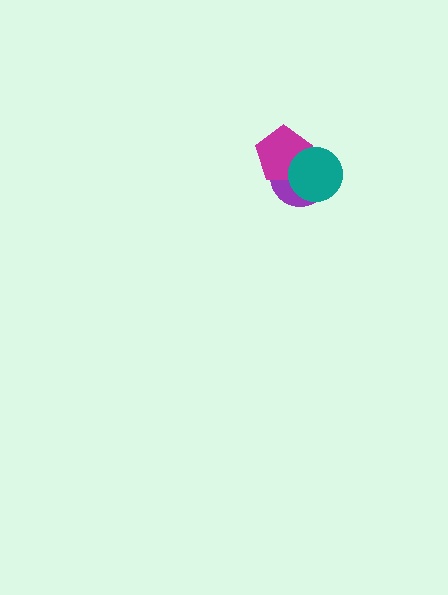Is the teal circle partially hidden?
No, no other shape covers it.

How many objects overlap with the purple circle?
2 objects overlap with the purple circle.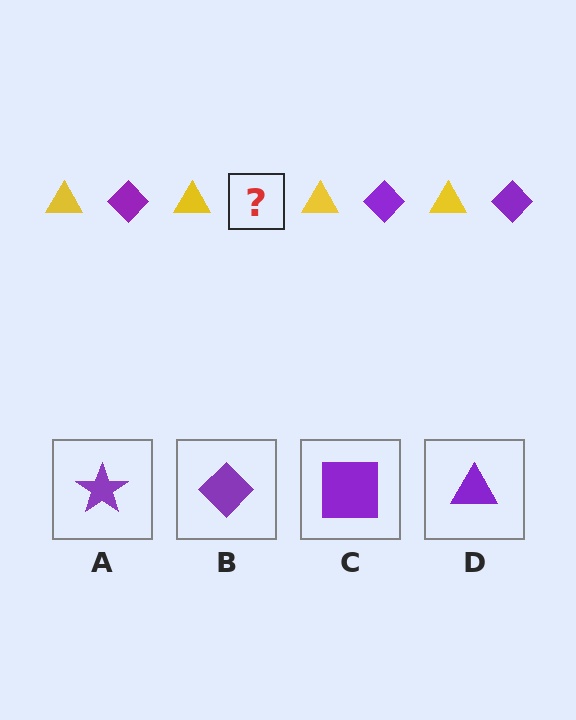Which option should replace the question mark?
Option B.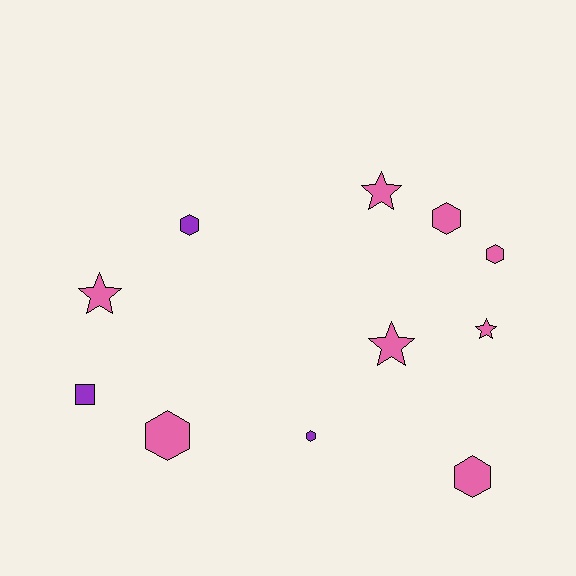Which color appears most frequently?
Pink, with 8 objects.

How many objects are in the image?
There are 11 objects.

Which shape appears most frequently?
Hexagon, with 6 objects.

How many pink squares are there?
There are no pink squares.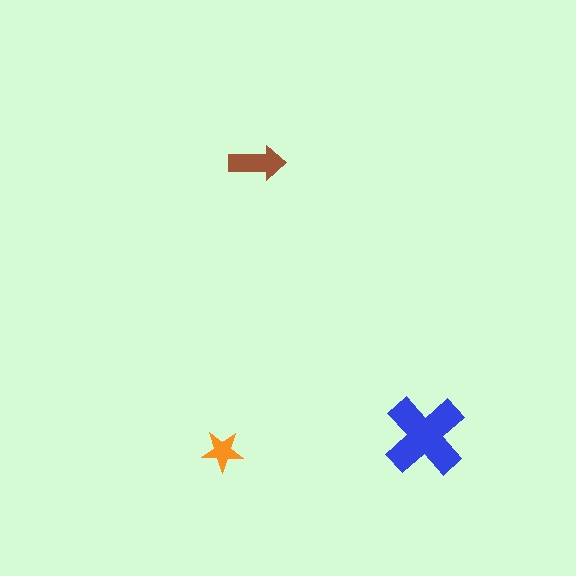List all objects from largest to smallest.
The blue cross, the brown arrow, the orange star.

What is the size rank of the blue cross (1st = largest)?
1st.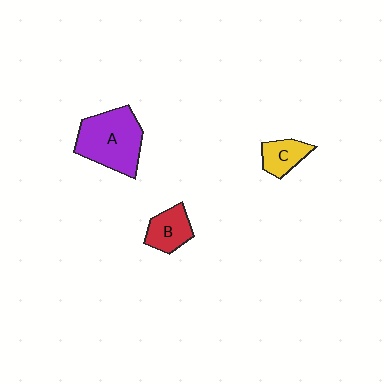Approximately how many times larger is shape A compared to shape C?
Approximately 2.5 times.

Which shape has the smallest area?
Shape C (yellow).